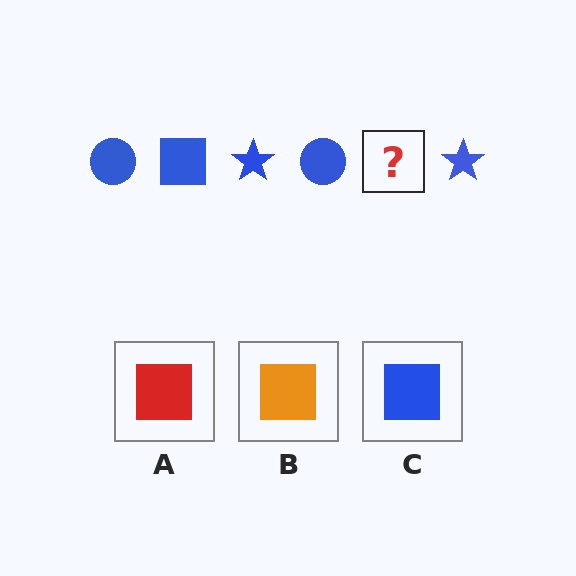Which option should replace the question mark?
Option C.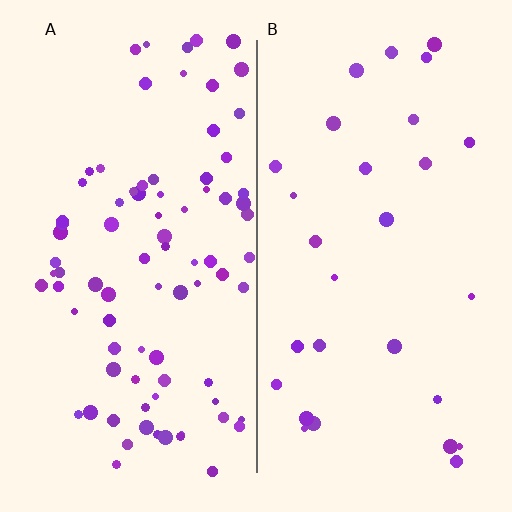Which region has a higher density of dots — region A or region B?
A (the left).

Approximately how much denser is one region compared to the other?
Approximately 3.0× — region A over region B.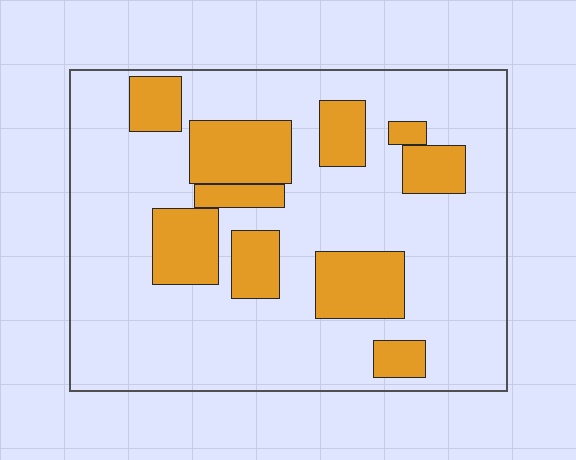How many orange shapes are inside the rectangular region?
10.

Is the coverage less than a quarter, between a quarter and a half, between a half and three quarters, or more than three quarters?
Between a quarter and a half.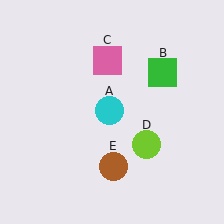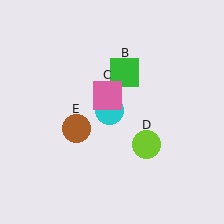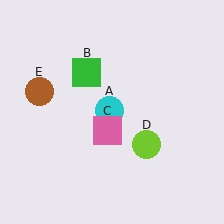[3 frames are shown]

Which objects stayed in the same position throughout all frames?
Cyan circle (object A) and lime circle (object D) remained stationary.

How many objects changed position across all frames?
3 objects changed position: green square (object B), pink square (object C), brown circle (object E).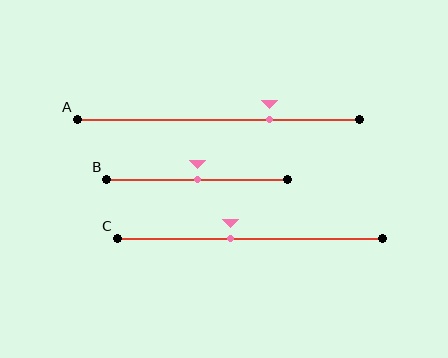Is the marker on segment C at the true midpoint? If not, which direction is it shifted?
No, the marker on segment C is shifted to the left by about 7% of the segment length.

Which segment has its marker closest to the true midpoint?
Segment B has its marker closest to the true midpoint.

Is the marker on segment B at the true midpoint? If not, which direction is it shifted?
Yes, the marker on segment B is at the true midpoint.